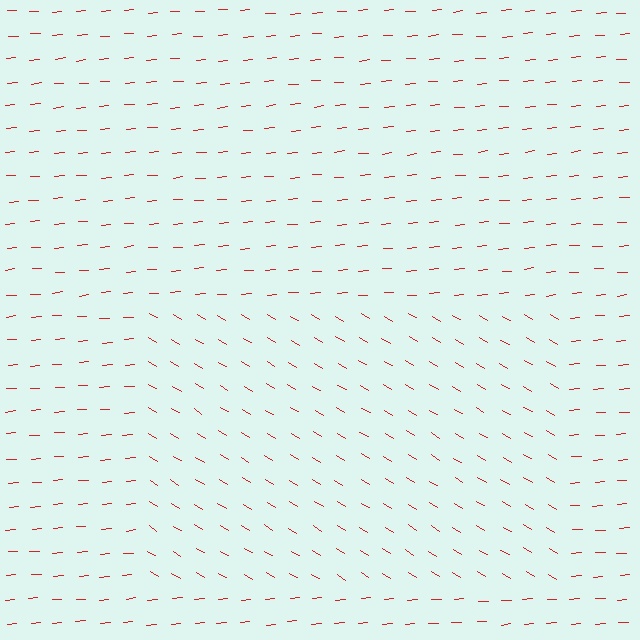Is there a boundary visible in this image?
Yes, there is a texture boundary formed by a change in line orientation.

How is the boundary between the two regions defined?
The boundary is defined purely by a change in line orientation (approximately 36 degrees difference). All lines are the same color and thickness.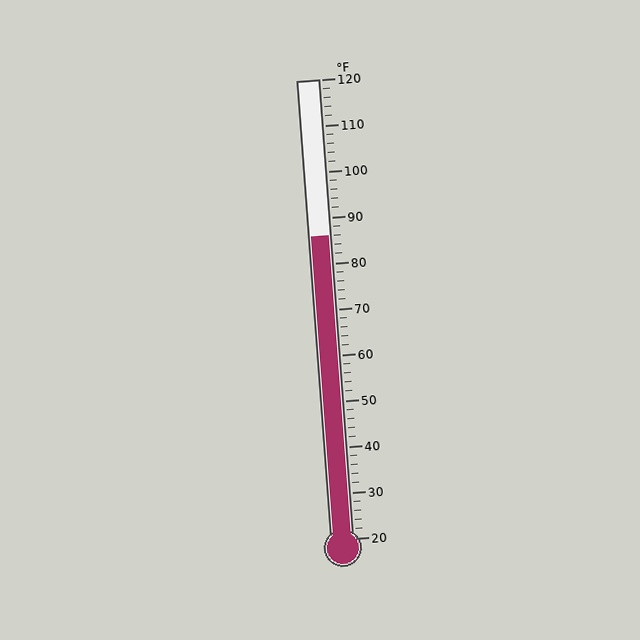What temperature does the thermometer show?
The thermometer shows approximately 86°F.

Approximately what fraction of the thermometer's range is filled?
The thermometer is filled to approximately 65% of its range.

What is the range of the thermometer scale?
The thermometer scale ranges from 20°F to 120°F.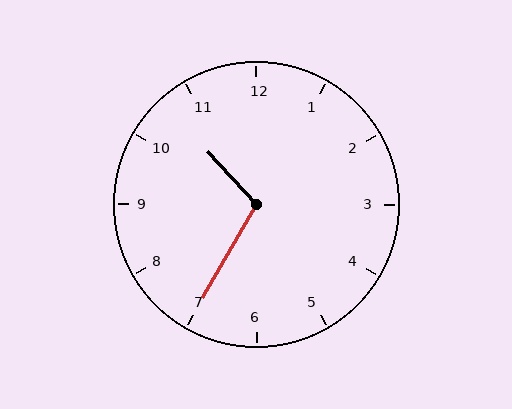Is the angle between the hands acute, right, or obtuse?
It is obtuse.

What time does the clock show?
10:35.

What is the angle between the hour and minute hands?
Approximately 108 degrees.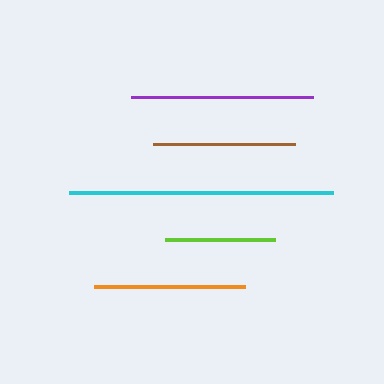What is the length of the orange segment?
The orange segment is approximately 151 pixels long.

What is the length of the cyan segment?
The cyan segment is approximately 264 pixels long.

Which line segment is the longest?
The cyan line is the longest at approximately 264 pixels.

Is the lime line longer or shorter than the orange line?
The orange line is longer than the lime line.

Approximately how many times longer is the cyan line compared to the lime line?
The cyan line is approximately 2.4 times the length of the lime line.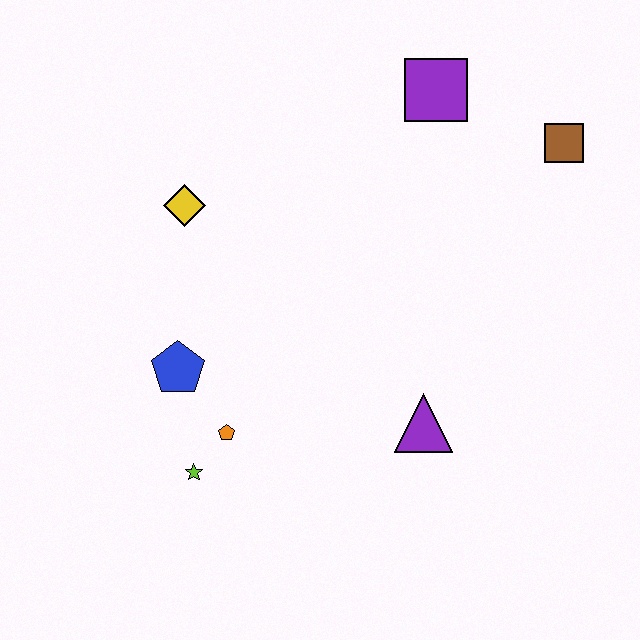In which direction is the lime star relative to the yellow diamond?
The lime star is below the yellow diamond.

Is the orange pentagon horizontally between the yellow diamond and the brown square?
Yes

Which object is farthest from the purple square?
The lime star is farthest from the purple square.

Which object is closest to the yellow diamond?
The blue pentagon is closest to the yellow diamond.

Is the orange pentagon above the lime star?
Yes